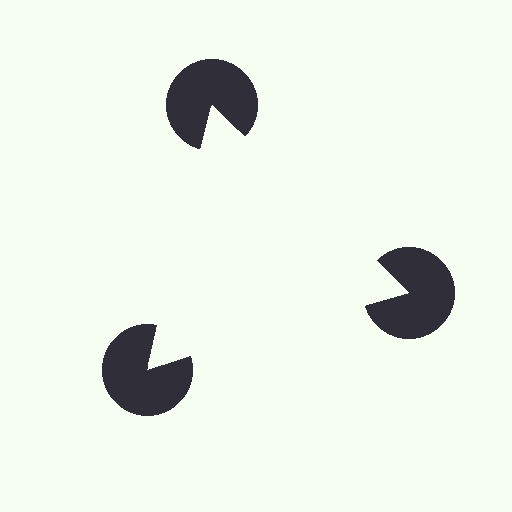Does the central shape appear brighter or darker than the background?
It typically appears slightly brighter than the background, even though no actual brightness change is drawn.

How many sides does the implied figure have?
3 sides.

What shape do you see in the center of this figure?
An illusory triangle — its edges are inferred from the aligned wedge cuts in the pac-man discs, not physically drawn.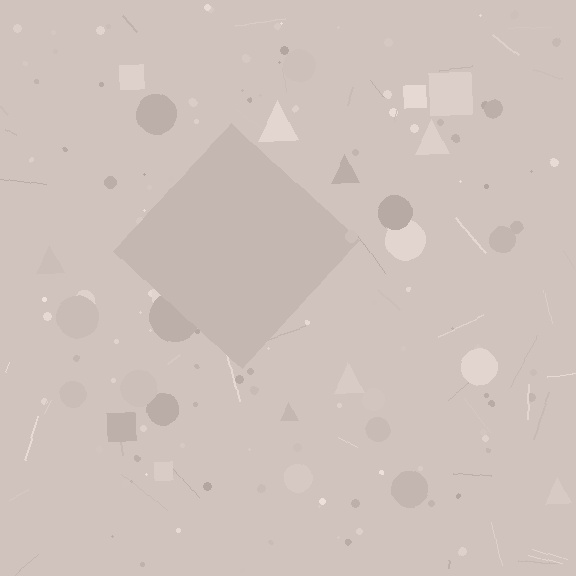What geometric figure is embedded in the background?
A diamond is embedded in the background.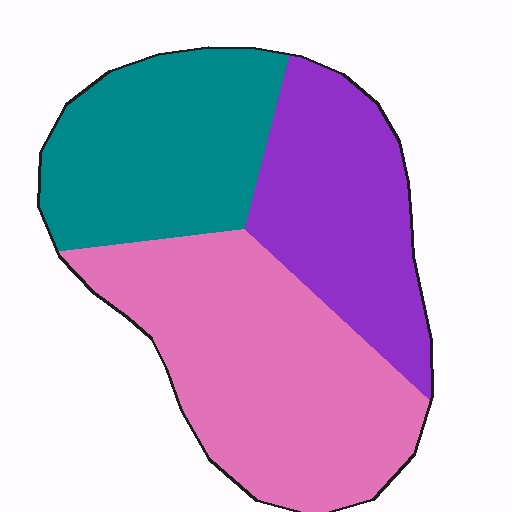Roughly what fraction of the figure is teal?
Teal covers 30% of the figure.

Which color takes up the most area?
Pink, at roughly 45%.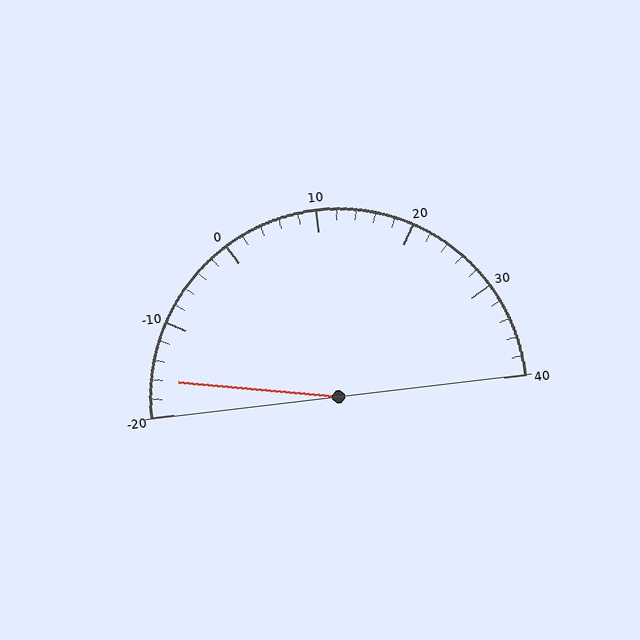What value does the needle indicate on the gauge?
The needle indicates approximately -16.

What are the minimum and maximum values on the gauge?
The gauge ranges from -20 to 40.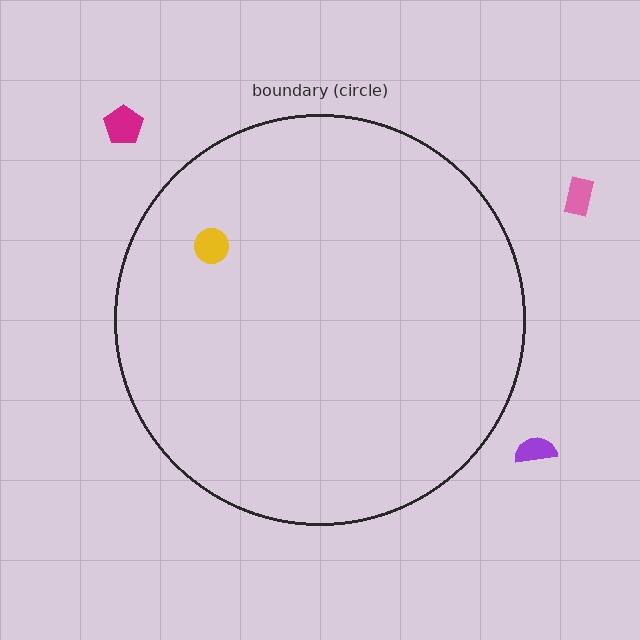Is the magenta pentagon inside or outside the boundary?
Outside.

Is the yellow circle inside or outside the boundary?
Inside.